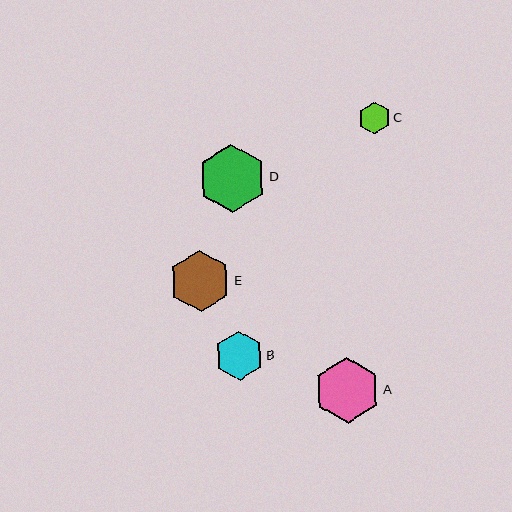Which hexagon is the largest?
Hexagon D is the largest with a size of approximately 69 pixels.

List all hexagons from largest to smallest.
From largest to smallest: D, A, E, B, C.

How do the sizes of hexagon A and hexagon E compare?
Hexagon A and hexagon E are approximately the same size.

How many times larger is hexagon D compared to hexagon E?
Hexagon D is approximately 1.1 times the size of hexagon E.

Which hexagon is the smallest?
Hexagon C is the smallest with a size of approximately 32 pixels.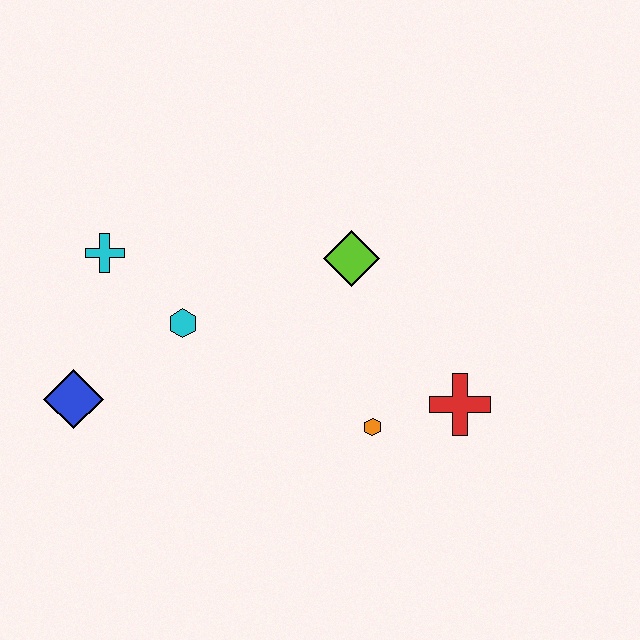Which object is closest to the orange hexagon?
The red cross is closest to the orange hexagon.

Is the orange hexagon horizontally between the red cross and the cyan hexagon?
Yes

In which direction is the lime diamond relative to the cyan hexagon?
The lime diamond is to the right of the cyan hexagon.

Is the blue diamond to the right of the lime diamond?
No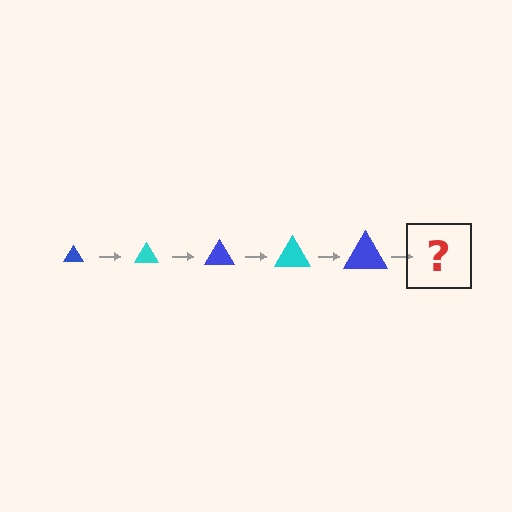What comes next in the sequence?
The next element should be a cyan triangle, larger than the previous one.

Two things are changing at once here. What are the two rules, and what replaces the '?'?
The two rules are that the triangle grows larger each step and the color cycles through blue and cyan. The '?' should be a cyan triangle, larger than the previous one.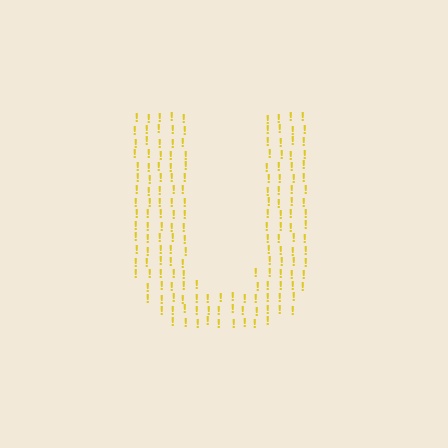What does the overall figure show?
The overall figure shows the letter U.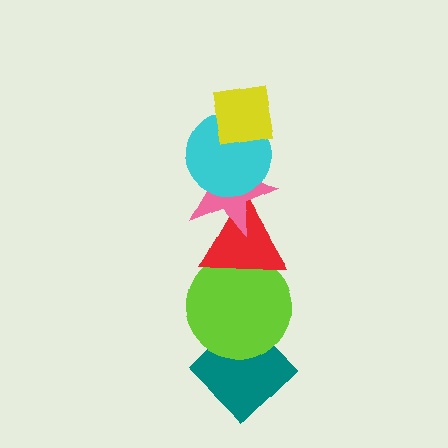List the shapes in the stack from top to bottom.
From top to bottom: the yellow square, the cyan circle, the pink star, the red triangle, the lime circle, the teal diamond.